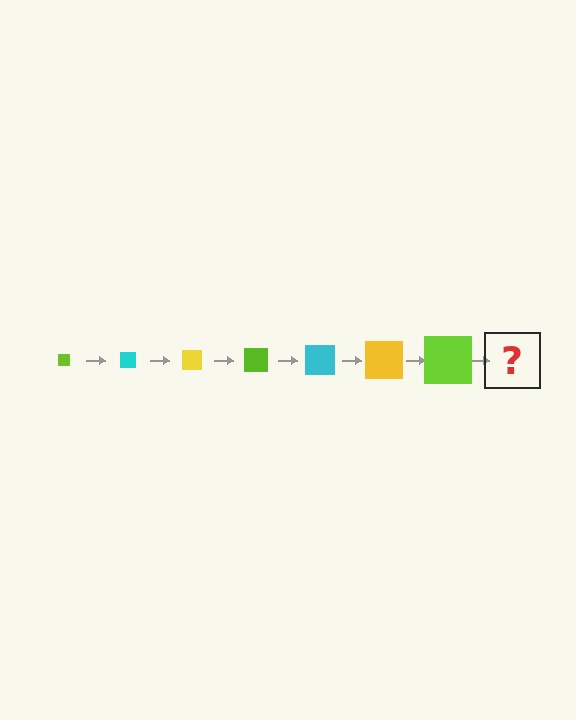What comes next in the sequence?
The next element should be a cyan square, larger than the previous one.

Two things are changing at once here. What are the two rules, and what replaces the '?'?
The two rules are that the square grows larger each step and the color cycles through lime, cyan, and yellow. The '?' should be a cyan square, larger than the previous one.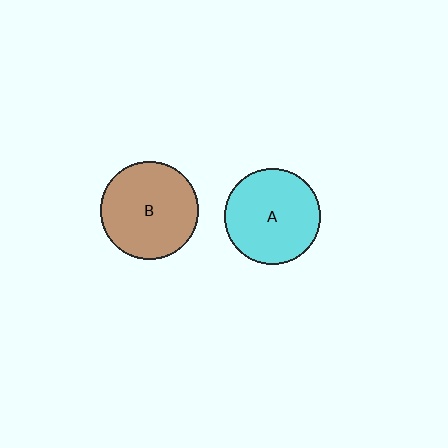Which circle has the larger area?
Circle B (brown).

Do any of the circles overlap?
No, none of the circles overlap.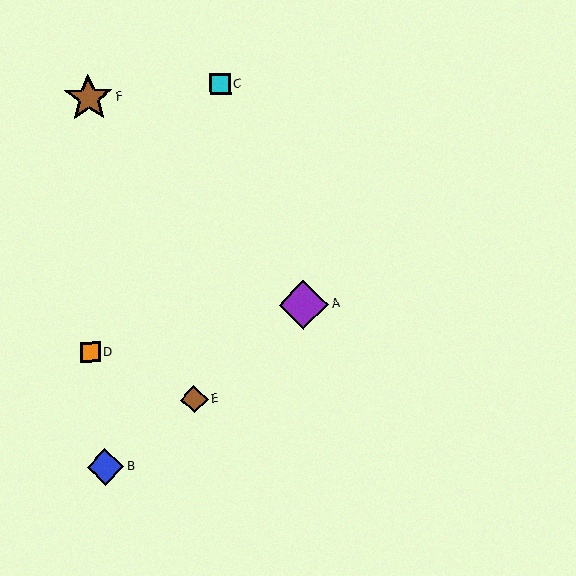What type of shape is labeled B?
Shape B is a blue diamond.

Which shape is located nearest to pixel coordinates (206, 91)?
The cyan square (labeled C) at (220, 84) is nearest to that location.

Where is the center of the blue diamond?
The center of the blue diamond is at (105, 467).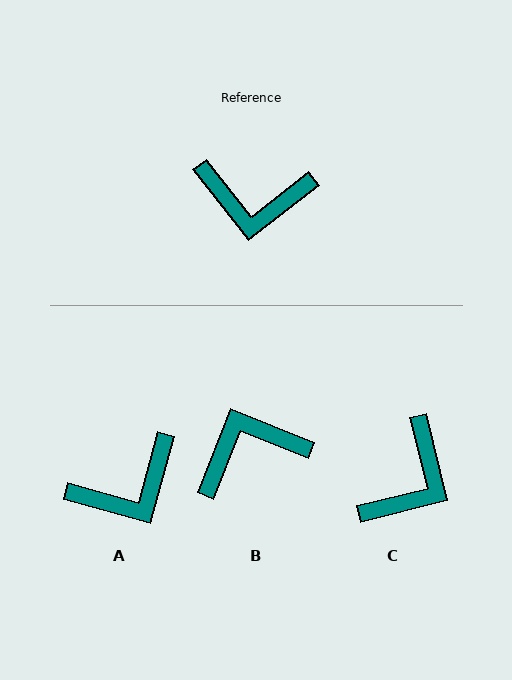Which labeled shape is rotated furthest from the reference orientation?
B, about 150 degrees away.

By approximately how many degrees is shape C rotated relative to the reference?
Approximately 66 degrees counter-clockwise.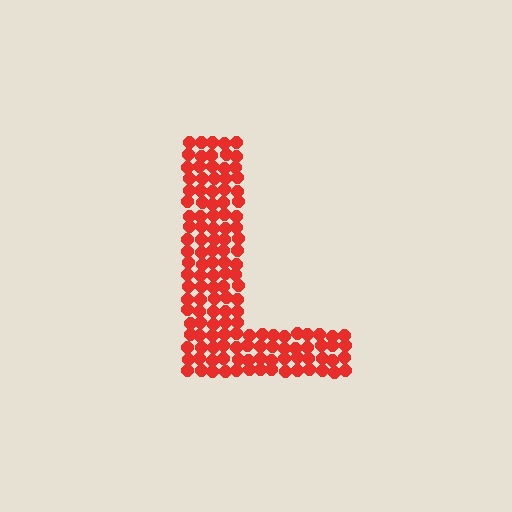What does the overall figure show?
The overall figure shows the letter L.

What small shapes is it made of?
It is made of small circles.